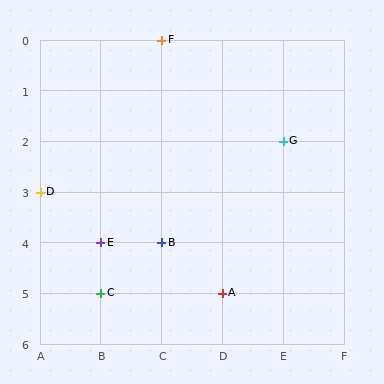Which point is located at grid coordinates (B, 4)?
Point E is at (B, 4).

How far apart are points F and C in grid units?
Points F and C are 1 column and 5 rows apart (about 5.1 grid units diagonally).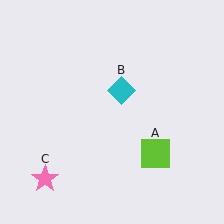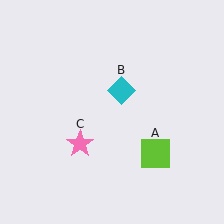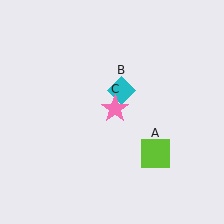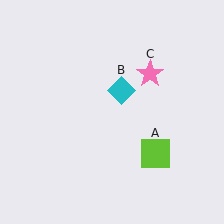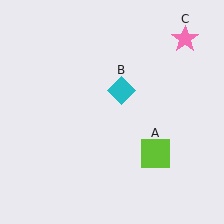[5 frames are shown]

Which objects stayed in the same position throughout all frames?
Lime square (object A) and cyan diamond (object B) remained stationary.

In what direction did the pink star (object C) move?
The pink star (object C) moved up and to the right.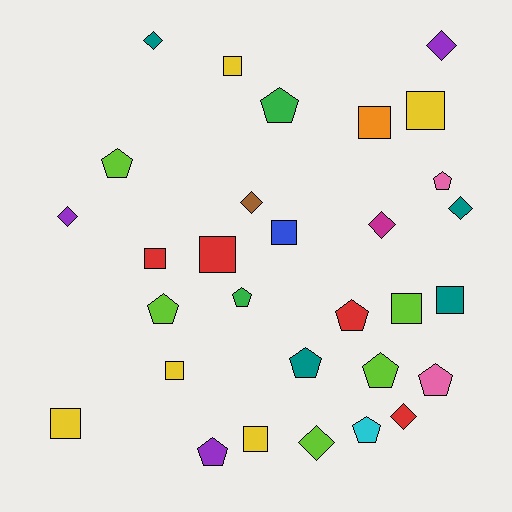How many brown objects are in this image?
There is 1 brown object.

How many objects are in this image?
There are 30 objects.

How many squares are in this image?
There are 11 squares.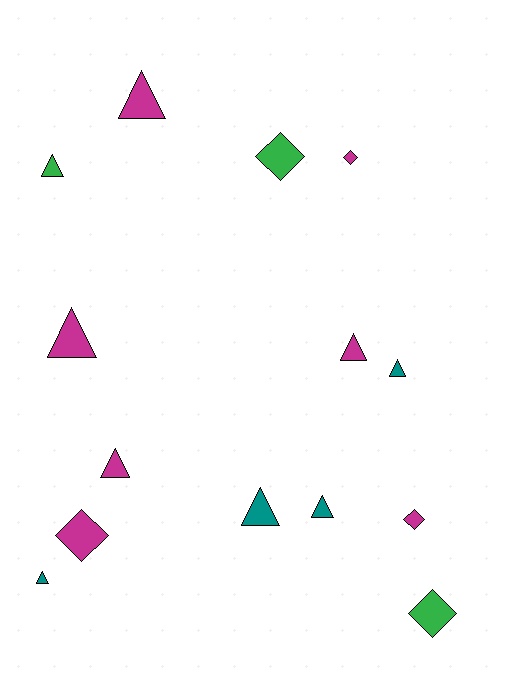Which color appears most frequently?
Magenta, with 7 objects.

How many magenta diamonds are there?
There are 3 magenta diamonds.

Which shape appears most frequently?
Triangle, with 9 objects.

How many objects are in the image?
There are 14 objects.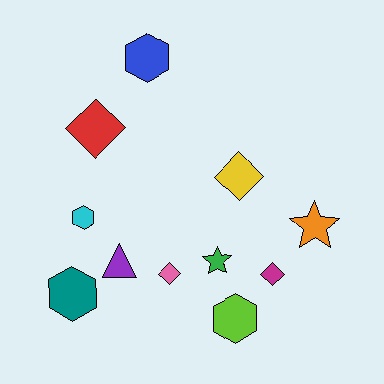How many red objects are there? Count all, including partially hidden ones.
There is 1 red object.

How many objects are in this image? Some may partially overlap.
There are 11 objects.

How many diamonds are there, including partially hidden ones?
There are 4 diamonds.